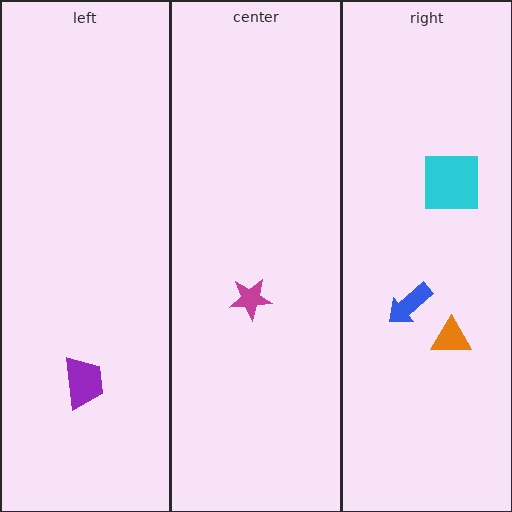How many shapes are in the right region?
3.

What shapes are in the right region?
The blue arrow, the orange triangle, the cyan square.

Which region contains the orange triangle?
The right region.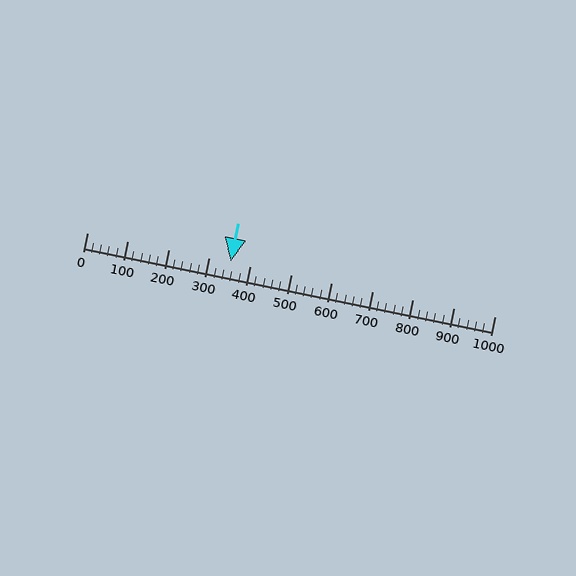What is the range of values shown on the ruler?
The ruler shows values from 0 to 1000.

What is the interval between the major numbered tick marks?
The major tick marks are spaced 100 units apart.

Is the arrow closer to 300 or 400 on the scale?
The arrow is closer to 400.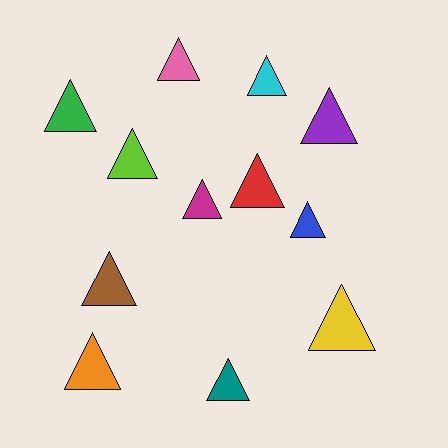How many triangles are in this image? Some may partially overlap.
There are 12 triangles.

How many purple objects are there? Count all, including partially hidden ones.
There is 1 purple object.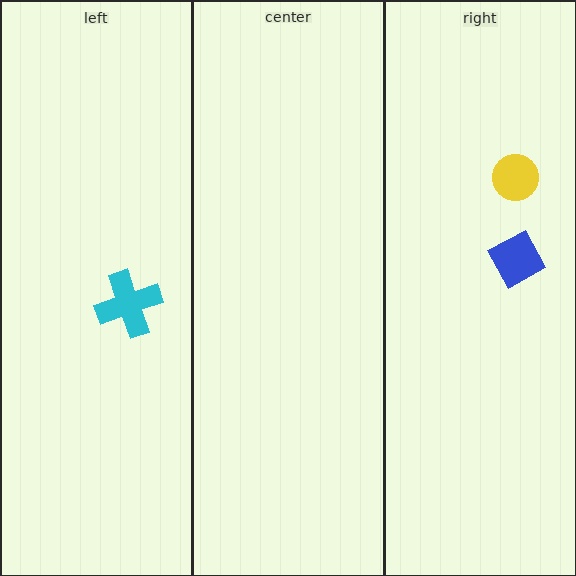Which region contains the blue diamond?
The right region.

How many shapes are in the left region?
1.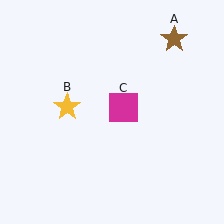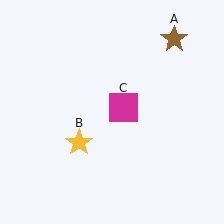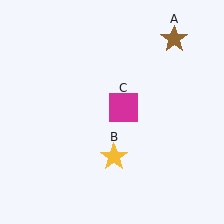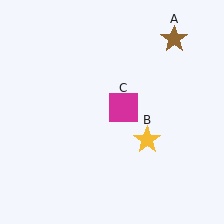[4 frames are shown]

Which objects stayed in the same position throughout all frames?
Brown star (object A) and magenta square (object C) remained stationary.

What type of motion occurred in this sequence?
The yellow star (object B) rotated counterclockwise around the center of the scene.